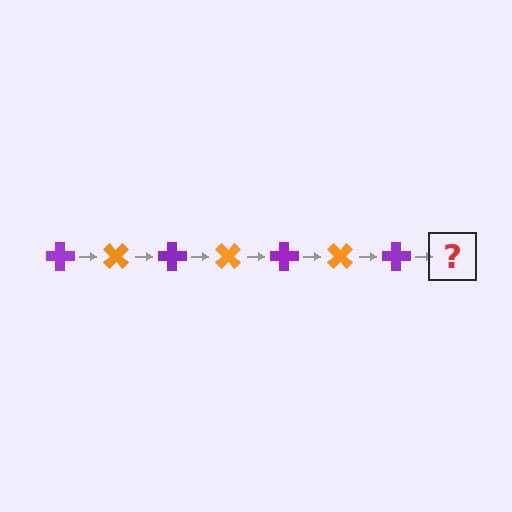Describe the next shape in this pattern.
It should be an orange cross, rotated 315 degrees from the start.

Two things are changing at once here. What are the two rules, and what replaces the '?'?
The two rules are that it rotates 45 degrees each step and the color cycles through purple and orange. The '?' should be an orange cross, rotated 315 degrees from the start.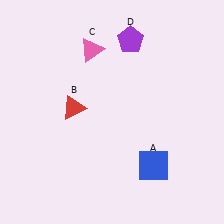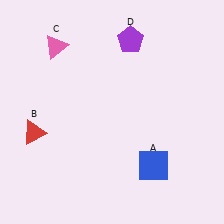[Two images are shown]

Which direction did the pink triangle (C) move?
The pink triangle (C) moved left.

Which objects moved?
The objects that moved are: the red triangle (B), the pink triangle (C).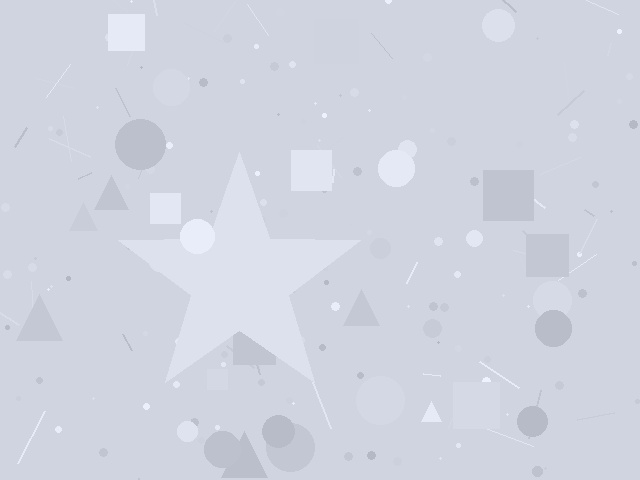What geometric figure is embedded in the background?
A star is embedded in the background.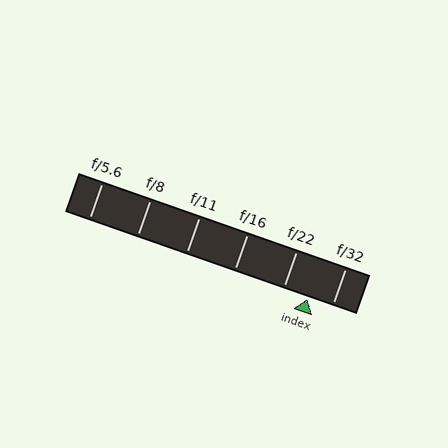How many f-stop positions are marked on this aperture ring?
There are 6 f-stop positions marked.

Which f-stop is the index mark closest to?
The index mark is closest to f/32.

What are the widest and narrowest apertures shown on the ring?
The widest aperture shown is f/5.6 and the narrowest is f/32.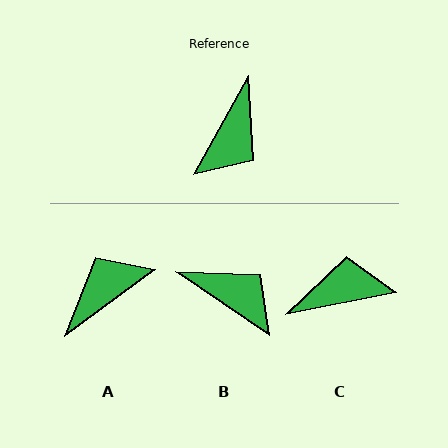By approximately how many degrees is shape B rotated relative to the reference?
Approximately 84 degrees counter-clockwise.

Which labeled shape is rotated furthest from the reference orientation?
A, about 156 degrees away.